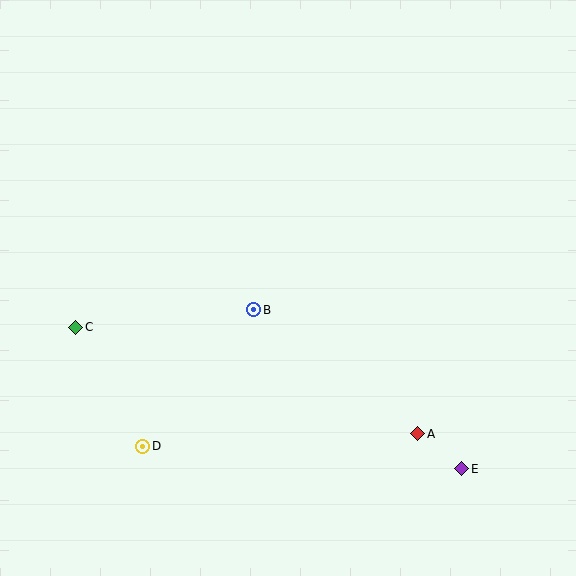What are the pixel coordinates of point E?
Point E is at (462, 469).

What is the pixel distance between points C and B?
The distance between C and B is 179 pixels.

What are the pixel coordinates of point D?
Point D is at (143, 446).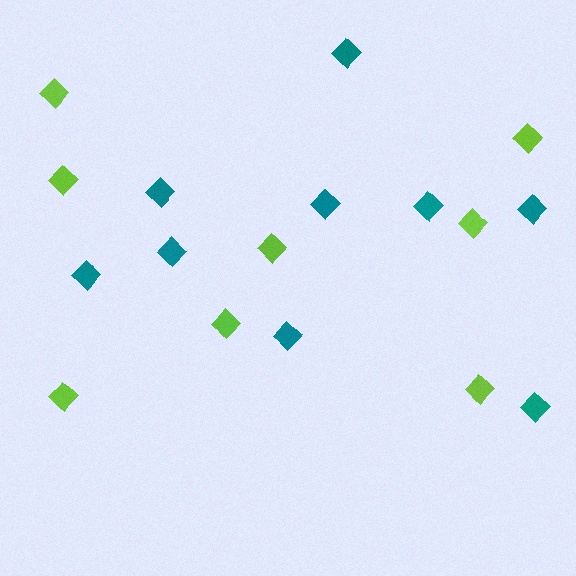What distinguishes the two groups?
There are 2 groups: one group of lime diamonds (8) and one group of teal diamonds (9).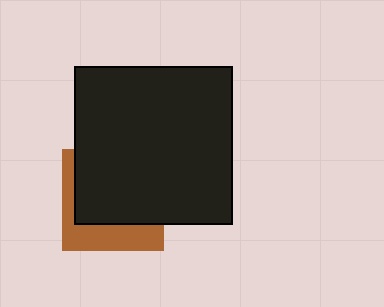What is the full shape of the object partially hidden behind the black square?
The partially hidden object is a brown square.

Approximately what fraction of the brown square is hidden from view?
Roughly 66% of the brown square is hidden behind the black square.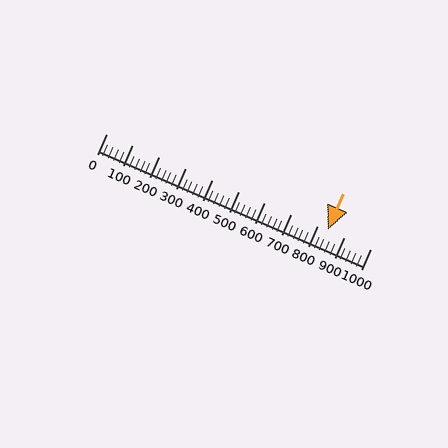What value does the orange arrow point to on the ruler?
The orange arrow points to approximately 840.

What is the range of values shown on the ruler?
The ruler shows values from 0 to 1000.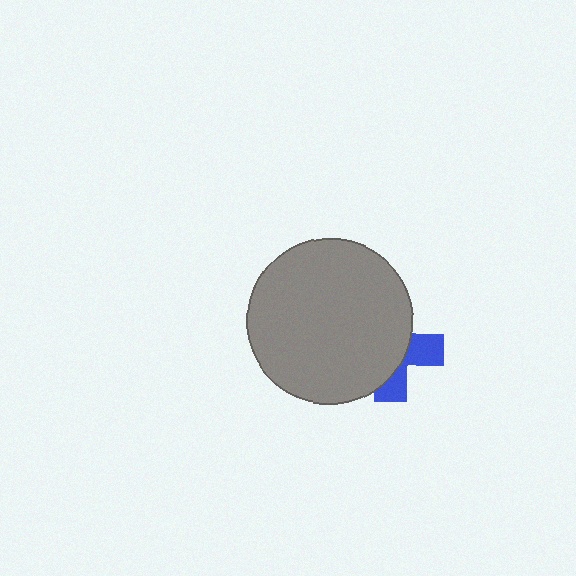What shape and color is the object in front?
The object in front is a gray circle.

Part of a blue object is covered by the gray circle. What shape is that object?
It is a cross.